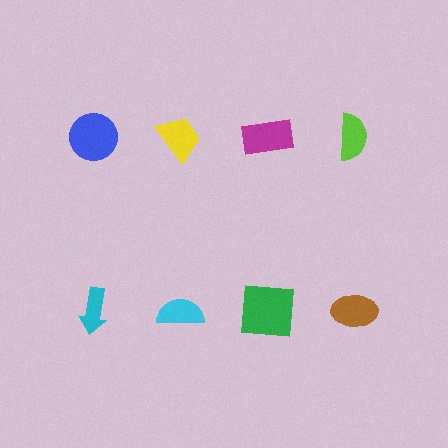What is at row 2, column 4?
A brown ellipse.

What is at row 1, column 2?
A yellow trapezoid.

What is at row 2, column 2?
A cyan semicircle.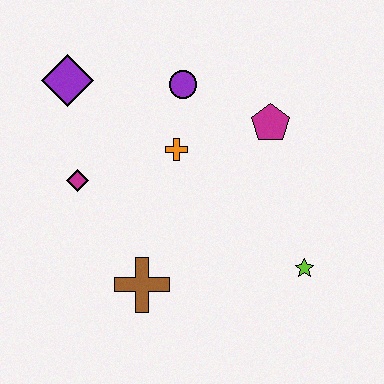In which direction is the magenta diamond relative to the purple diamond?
The magenta diamond is below the purple diamond.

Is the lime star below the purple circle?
Yes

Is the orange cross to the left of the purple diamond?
No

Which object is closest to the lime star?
The magenta pentagon is closest to the lime star.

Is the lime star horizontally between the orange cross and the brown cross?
No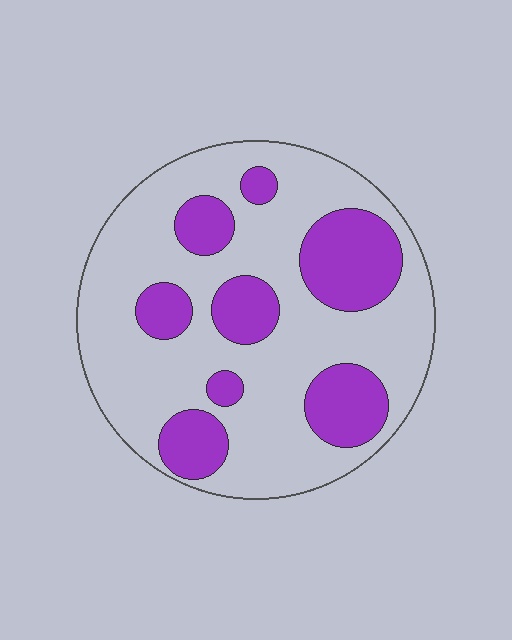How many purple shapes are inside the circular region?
8.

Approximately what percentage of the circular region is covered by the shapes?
Approximately 30%.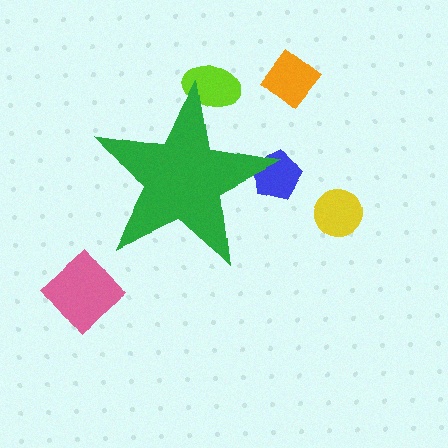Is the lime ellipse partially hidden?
Yes, the lime ellipse is partially hidden behind the green star.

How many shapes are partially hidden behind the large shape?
2 shapes are partially hidden.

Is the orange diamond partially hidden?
No, the orange diamond is fully visible.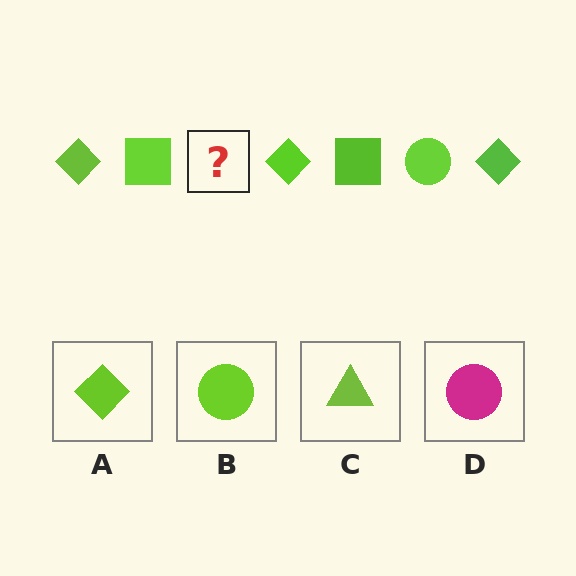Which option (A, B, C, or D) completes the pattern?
B.